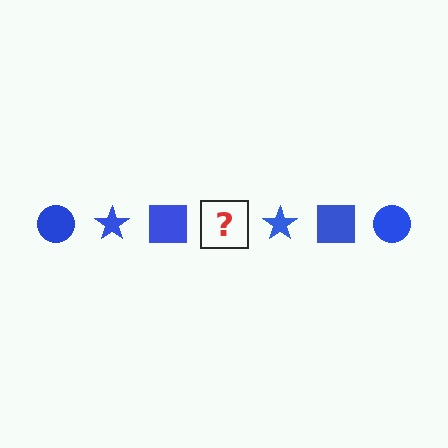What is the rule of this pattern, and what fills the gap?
The rule is that the pattern cycles through circle, star, square shapes in blue. The gap should be filled with a blue circle.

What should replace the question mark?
The question mark should be replaced with a blue circle.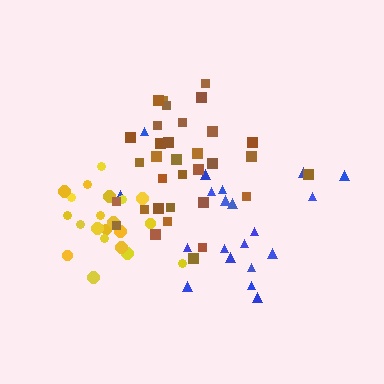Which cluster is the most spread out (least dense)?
Blue.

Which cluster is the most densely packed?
Yellow.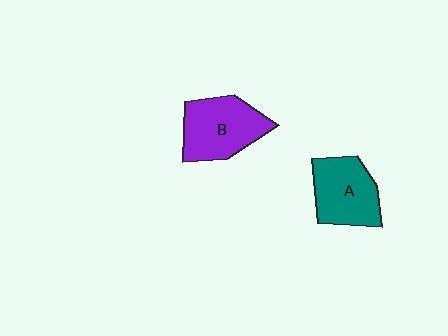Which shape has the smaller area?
Shape A (teal).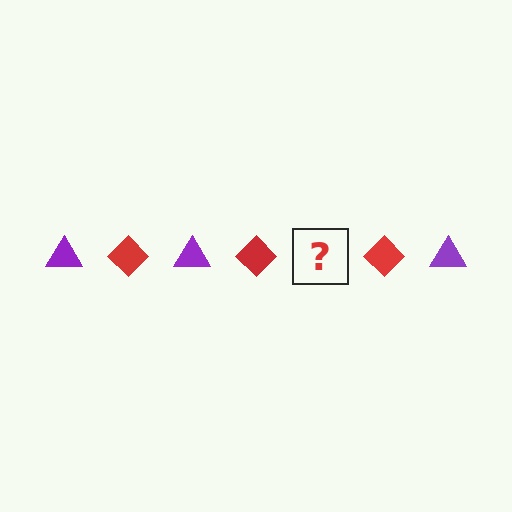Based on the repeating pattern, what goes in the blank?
The blank should be a purple triangle.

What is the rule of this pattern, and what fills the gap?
The rule is that the pattern alternates between purple triangle and red diamond. The gap should be filled with a purple triangle.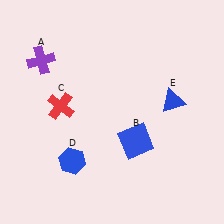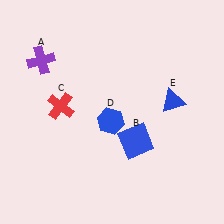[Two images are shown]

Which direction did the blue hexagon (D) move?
The blue hexagon (D) moved up.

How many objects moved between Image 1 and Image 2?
1 object moved between the two images.